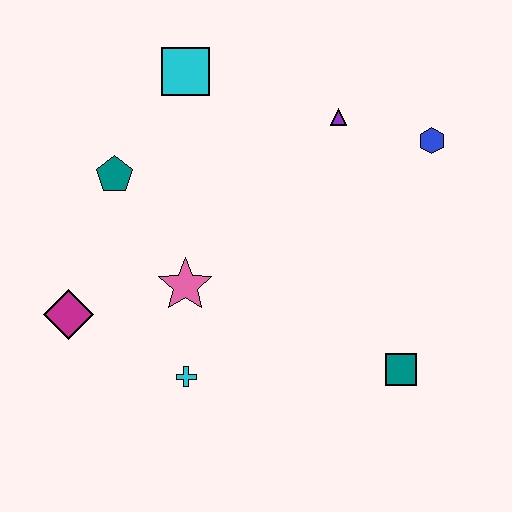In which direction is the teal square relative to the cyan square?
The teal square is below the cyan square.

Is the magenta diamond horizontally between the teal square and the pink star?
No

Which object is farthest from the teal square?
The cyan square is farthest from the teal square.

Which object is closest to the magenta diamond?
The pink star is closest to the magenta diamond.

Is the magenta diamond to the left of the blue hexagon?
Yes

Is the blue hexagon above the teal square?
Yes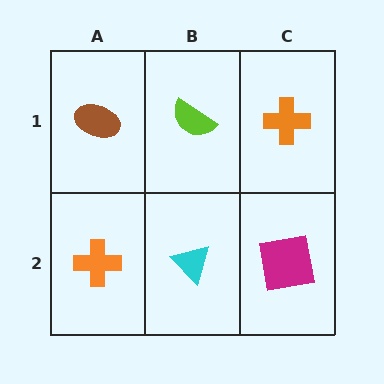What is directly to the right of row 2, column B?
A magenta square.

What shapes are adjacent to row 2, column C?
An orange cross (row 1, column C), a cyan triangle (row 2, column B).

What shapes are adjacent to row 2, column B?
A lime semicircle (row 1, column B), an orange cross (row 2, column A), a magenta square (row 2, column C).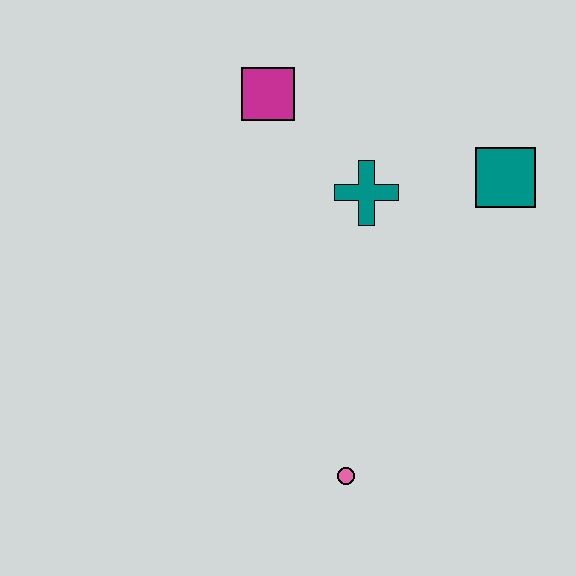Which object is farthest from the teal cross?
The pink circle is farthest from the teal cross.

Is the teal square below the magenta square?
Yes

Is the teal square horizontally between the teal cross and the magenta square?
No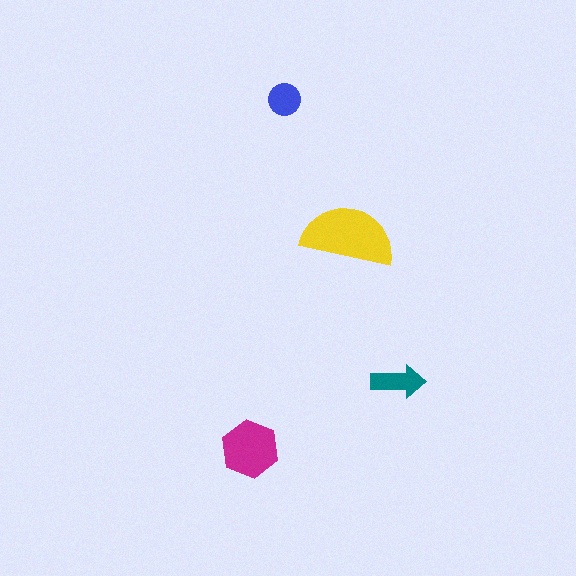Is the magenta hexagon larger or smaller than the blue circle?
Larger.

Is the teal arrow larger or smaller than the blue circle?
Larger.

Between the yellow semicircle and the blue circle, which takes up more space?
The yellow semicircle.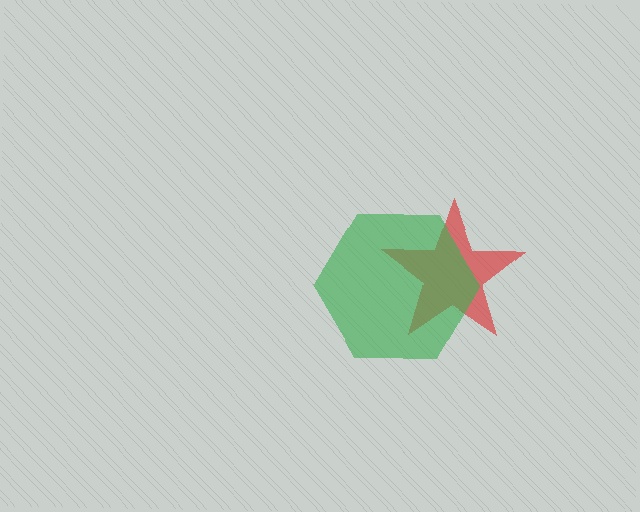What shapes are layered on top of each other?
The layered shapes are: a red star, a green hexagon.